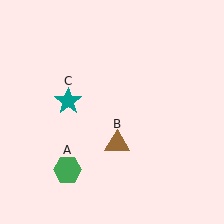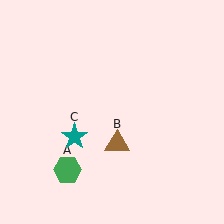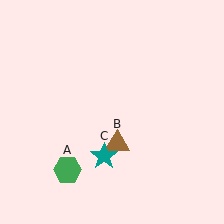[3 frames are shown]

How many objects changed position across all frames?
1 object changed position: teal star (object C).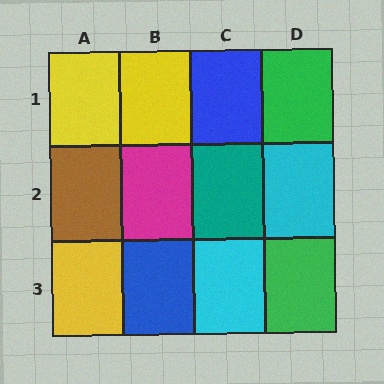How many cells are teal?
1 cell is teal.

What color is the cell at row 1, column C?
Blue.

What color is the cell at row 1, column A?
Yellow.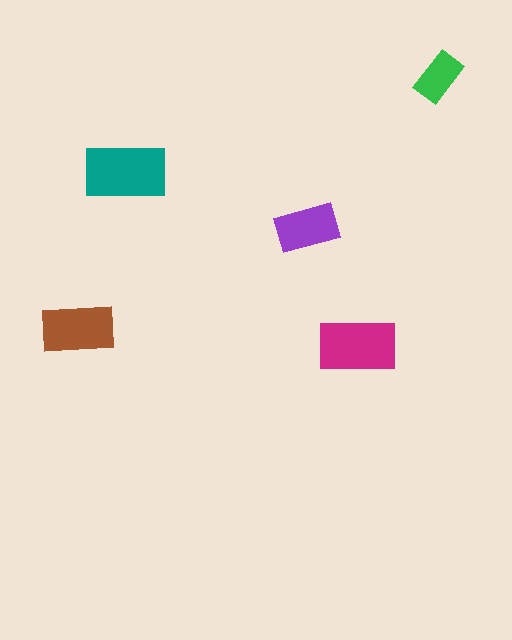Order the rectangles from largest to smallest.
the teal one, the magenta one, the brown one, the purple one, the green one.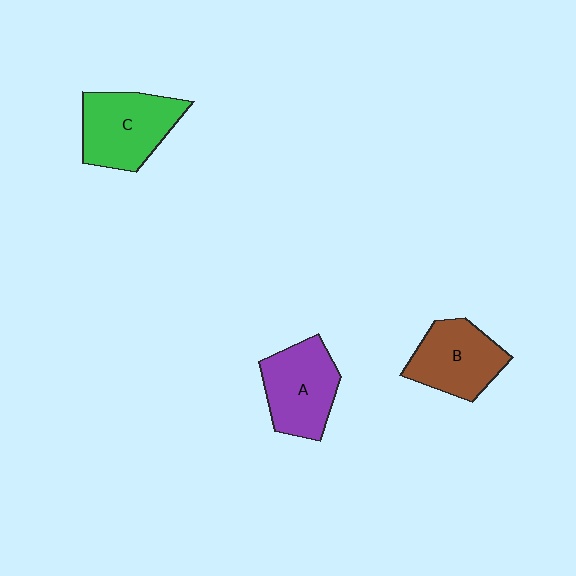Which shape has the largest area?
Shape C (green).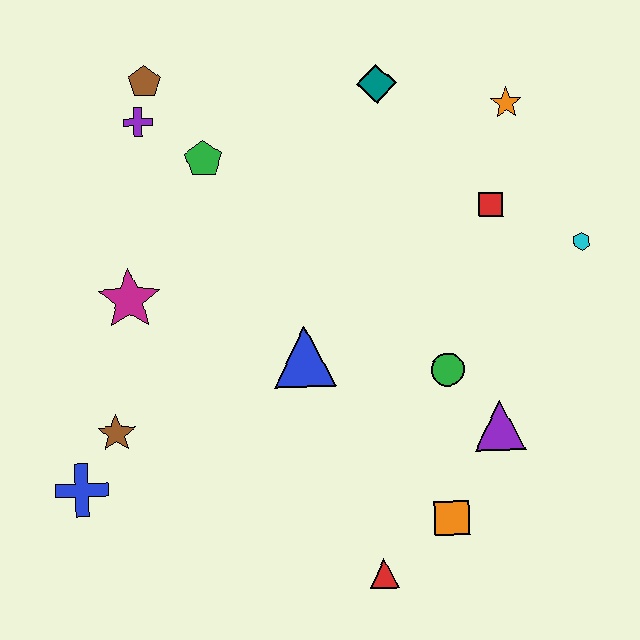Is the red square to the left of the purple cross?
No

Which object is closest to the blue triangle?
The green circle is closest to the blue triangle.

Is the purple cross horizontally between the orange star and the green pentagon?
No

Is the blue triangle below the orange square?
No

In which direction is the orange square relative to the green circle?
The orange square is below the green circle.